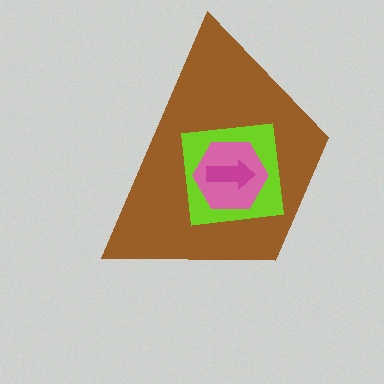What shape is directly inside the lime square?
The pink hexagon.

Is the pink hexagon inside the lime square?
Yes.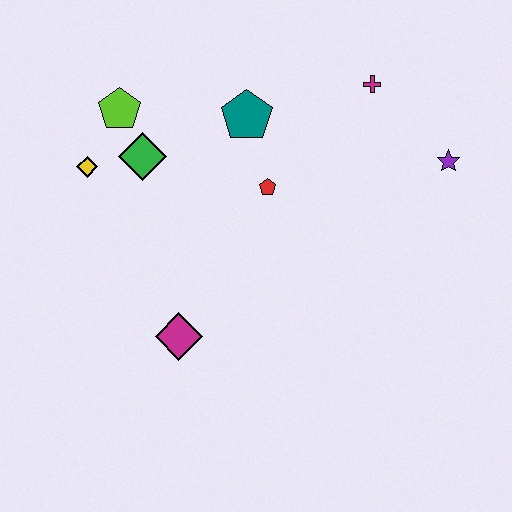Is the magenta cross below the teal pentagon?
No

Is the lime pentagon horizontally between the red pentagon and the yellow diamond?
Yes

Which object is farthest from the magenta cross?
The magenta diamond is farthest from the magenta cross.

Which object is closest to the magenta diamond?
The red pentagon is closest to the magenta diamond.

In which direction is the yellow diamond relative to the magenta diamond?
The yellow diamond is above the magenta diamond.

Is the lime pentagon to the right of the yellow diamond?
Yes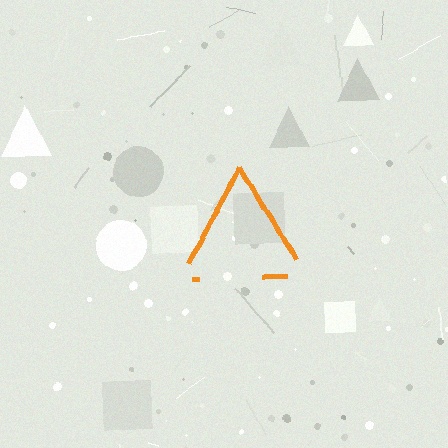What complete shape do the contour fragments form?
The contour fragments form a triangle.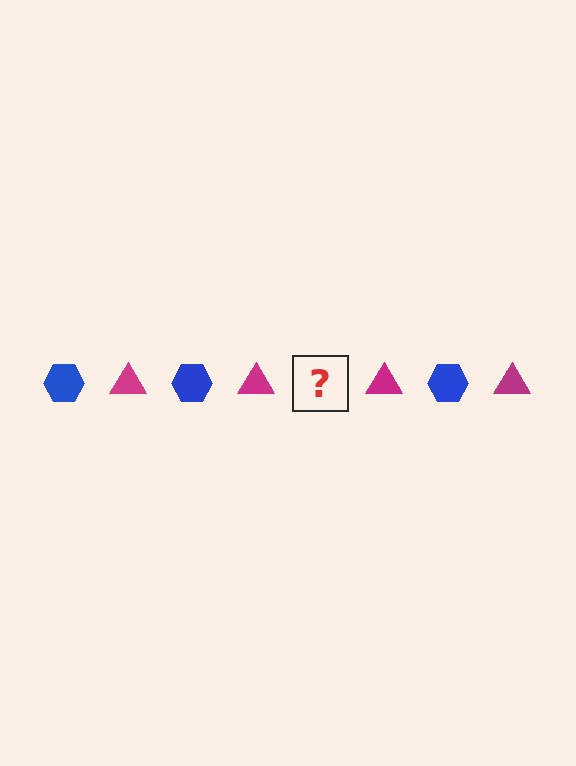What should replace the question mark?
The question mark should be replaced with a blue hexagon.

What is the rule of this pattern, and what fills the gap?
The rule is that the pattern alternates between blue hexagon and magenta triangle. The gap should be filled with a blue hexagon.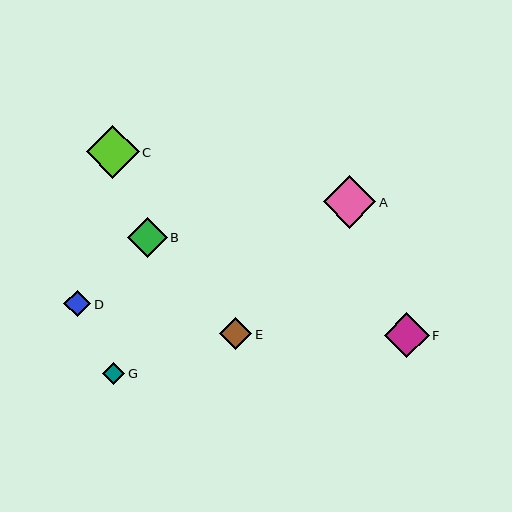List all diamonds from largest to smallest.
From largest to smallest: A, C, F, B, E, D, G.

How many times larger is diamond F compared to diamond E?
Diamond F is approximately 1.4 times the size of diamond E.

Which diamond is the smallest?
Diamond G is the smallest with a size of approximately 23 pixels.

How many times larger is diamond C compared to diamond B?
Diamond C is approximately 1.3 times the size of diamond B.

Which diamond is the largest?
Diamond A is the largest with a size of approximately 52 pixels.